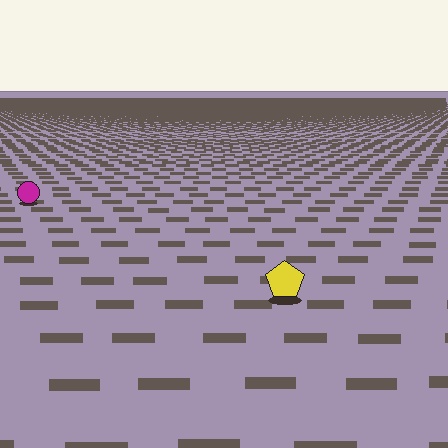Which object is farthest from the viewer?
The magenta circle is farthest from the viewer. It appears smaller and the ground texture around it is denser.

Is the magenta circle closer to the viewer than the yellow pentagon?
No. The yellow pentagon is closer — you can tell from the texture gradient: the ground texture is coarser near it.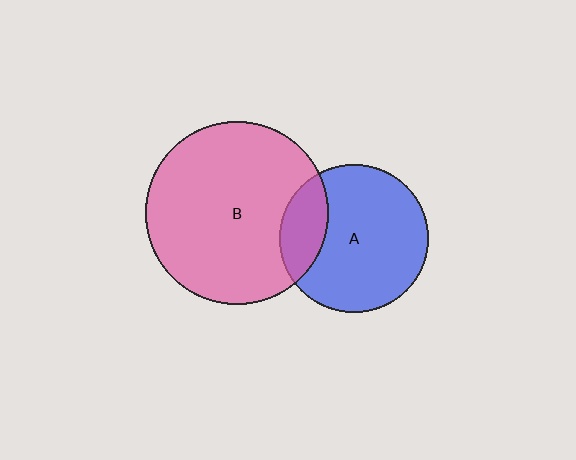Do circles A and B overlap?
Yes.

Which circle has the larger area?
Circle B (pink).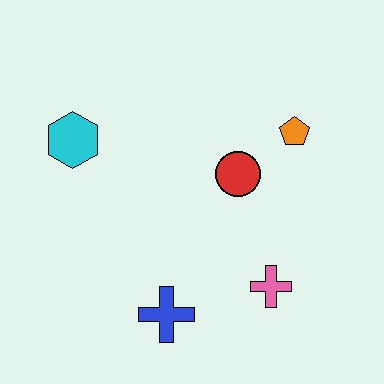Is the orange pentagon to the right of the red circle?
Yes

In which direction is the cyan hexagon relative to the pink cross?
The cyan hexagon is to the left of the pink cross.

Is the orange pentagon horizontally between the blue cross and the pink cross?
No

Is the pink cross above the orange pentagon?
No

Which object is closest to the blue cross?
The pink cross is closest to the blue cross.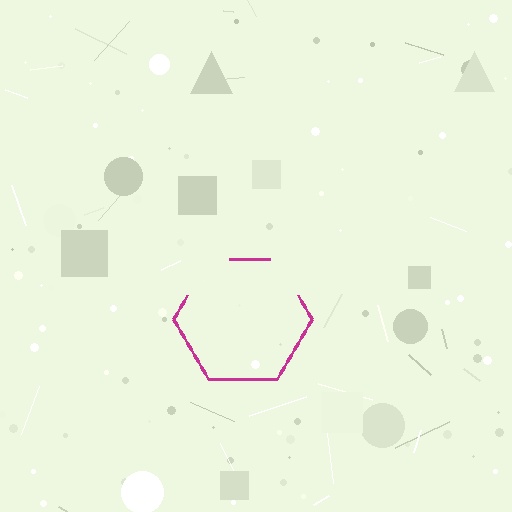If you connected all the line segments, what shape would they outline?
They would outline a hexagon.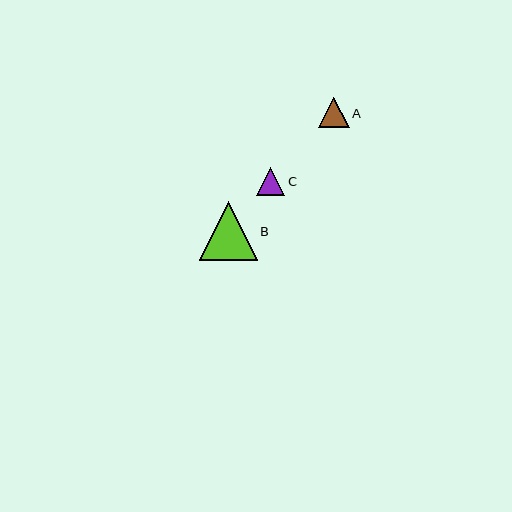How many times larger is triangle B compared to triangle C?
Triangle B is approximately 2.1 times the size of triangle C.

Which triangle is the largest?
Triangle B is the largest with a size of approximately 58 pixels.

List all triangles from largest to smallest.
From largest to smallest: B, A, C.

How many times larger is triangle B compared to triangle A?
Triangle B is approximately 1.9 times the size of triangle A.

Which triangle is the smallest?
Triangle C is the smallest with a size of approximately 28 pixels.